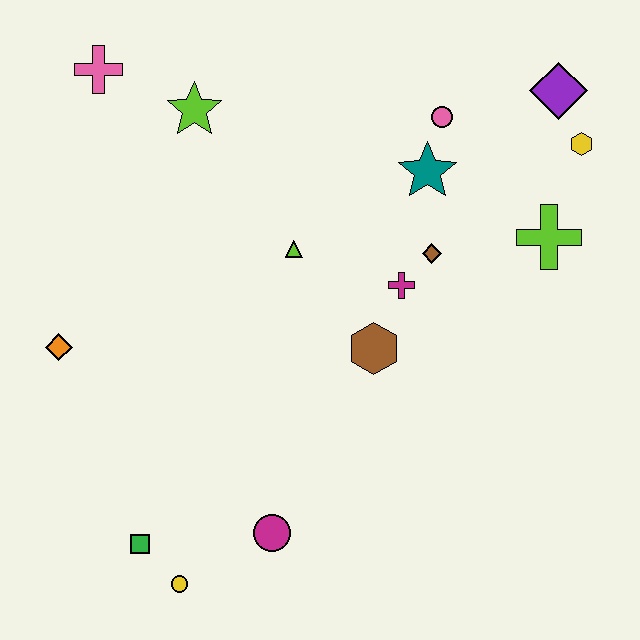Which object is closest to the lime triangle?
The magenta cross is closest to the lime triangle.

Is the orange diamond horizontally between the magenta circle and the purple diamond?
No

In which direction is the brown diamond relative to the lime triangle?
The brown diamond is to the right of the lime triangle.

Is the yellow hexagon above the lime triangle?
Yes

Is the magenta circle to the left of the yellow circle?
No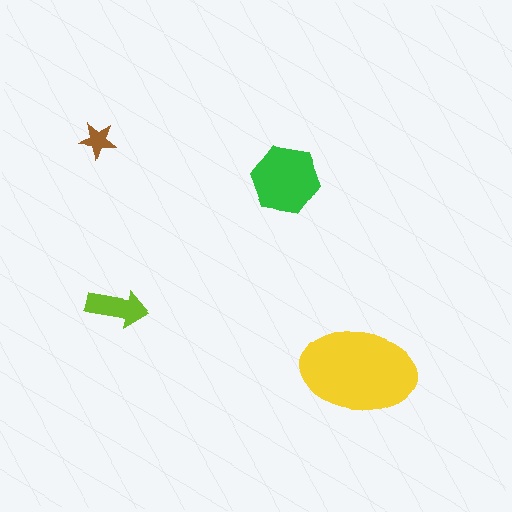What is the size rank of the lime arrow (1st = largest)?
3rd.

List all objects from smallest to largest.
The brown star, the lime arrow, the green hexagon, the yellow ellipse.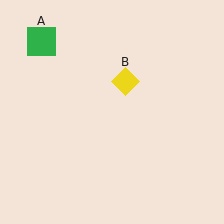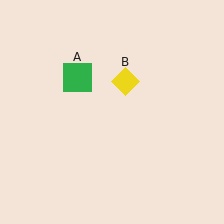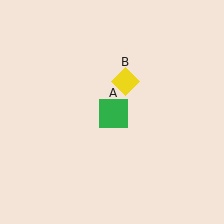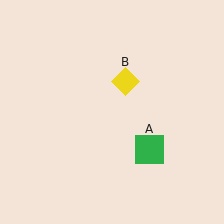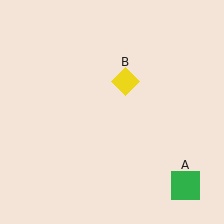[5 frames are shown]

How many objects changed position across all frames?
1 object changed position: green square (object A).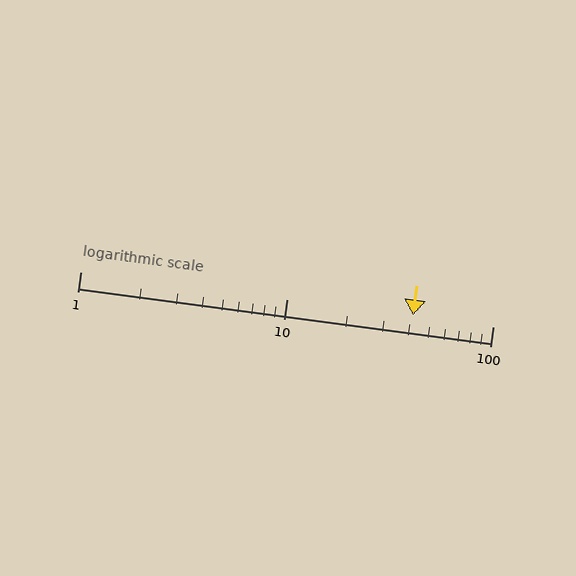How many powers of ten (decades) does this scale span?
The scale spans 2 decades, from 1 to 100.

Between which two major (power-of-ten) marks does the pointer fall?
The pointer is between 10 and 100.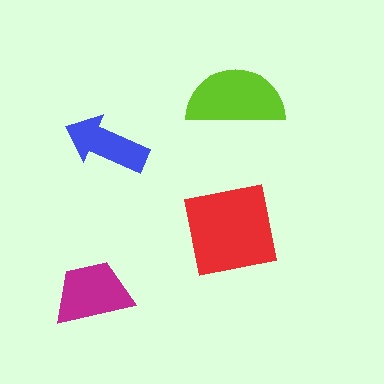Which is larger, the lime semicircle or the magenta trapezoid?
The lime semicircle.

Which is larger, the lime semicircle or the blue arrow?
The lime semicircle.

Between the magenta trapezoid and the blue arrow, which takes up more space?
The magenta trapezoid.